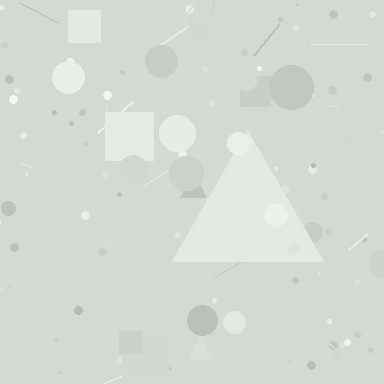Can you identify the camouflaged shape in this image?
The camouflaged shape is a triangle.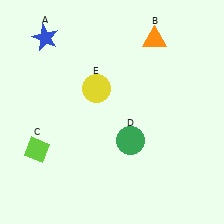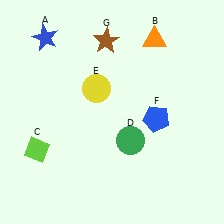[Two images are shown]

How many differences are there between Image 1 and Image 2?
There are 2 differences between the two images.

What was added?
A blue pentagon (F), a brown star (G) were added in Image 2.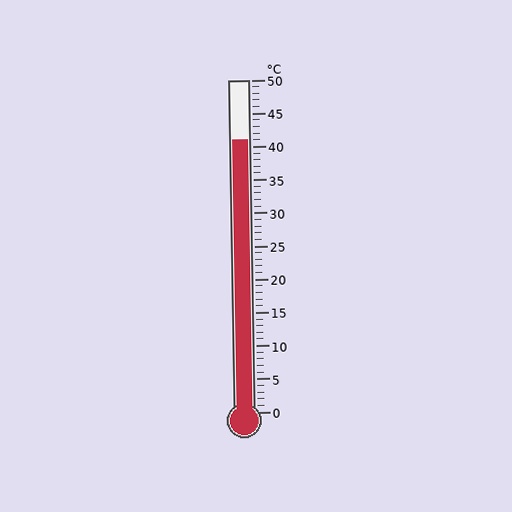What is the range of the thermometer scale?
The thermometer scale ranges from 0°C to 50°C.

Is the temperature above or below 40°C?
The temperature is above 40°C.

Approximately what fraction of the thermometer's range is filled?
The thermometer is filled to approximately 80% of its range.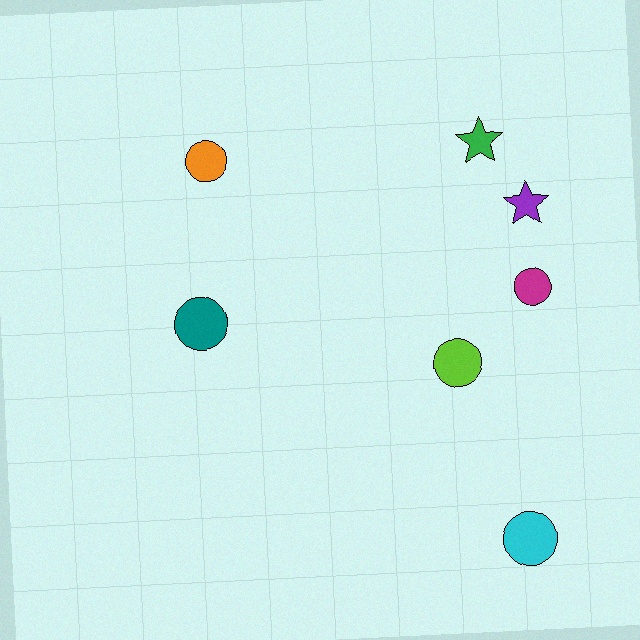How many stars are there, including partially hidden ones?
There are 2 stars.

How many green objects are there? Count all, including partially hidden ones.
There is 1 green object.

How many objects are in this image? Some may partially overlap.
There are 7 objects.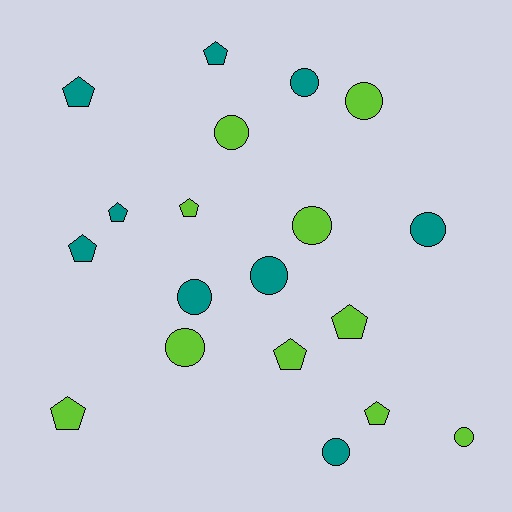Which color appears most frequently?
Lime, with 10 objects.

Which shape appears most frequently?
Circle, with 10 objects.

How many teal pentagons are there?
There are 4 teal pentagons.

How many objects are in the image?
There are 19 objects.